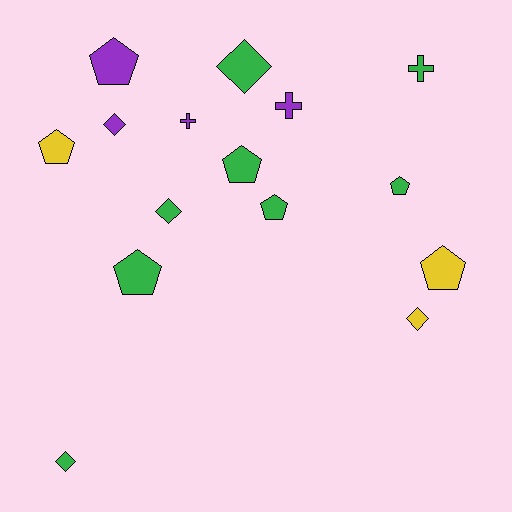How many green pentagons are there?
There are 4 green pentagons.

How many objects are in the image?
There are 15 objects.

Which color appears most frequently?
Green, with 8 objects.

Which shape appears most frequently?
Pentagon, with 7 objects.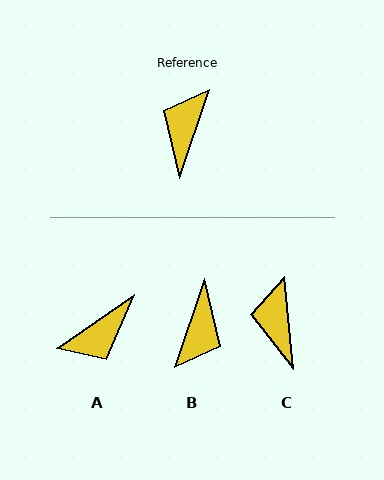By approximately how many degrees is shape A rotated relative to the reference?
Approximately 143 degrees counter-clockwise.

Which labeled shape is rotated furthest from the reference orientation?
B, about 180 degrees away.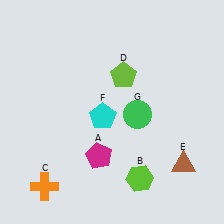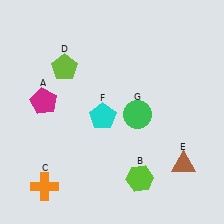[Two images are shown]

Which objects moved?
The objects that moved are: the magenta pentagon (A), the lime pentagon (D).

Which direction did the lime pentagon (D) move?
The lime pentagon (D) moved left.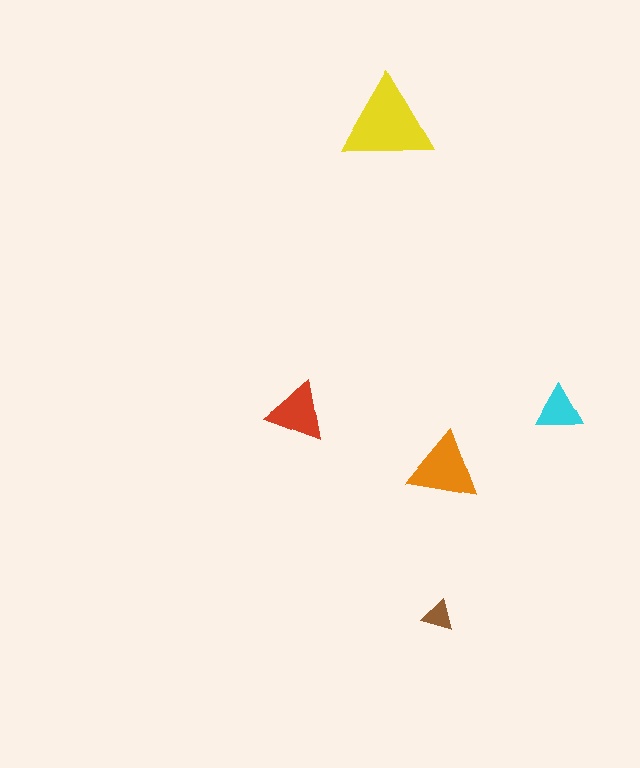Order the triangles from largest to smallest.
the yellow one, the orange one, the red one, the cyan one, the brown one.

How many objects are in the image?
There are 5 objects in the image.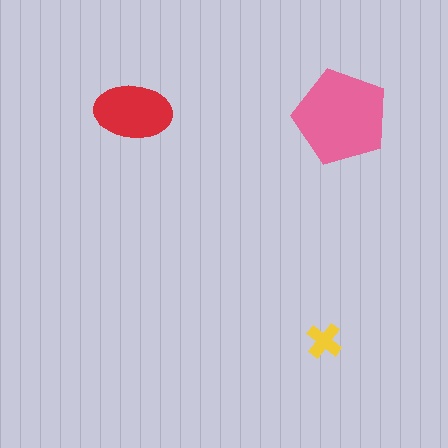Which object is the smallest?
The yellow cross.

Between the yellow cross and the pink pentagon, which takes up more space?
The pink pentagon.